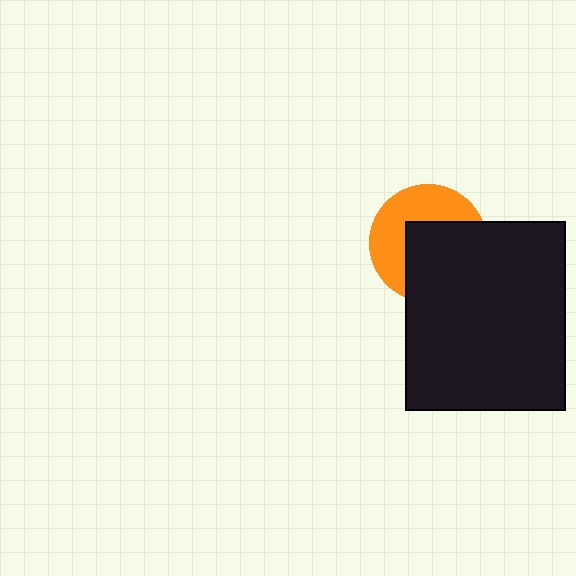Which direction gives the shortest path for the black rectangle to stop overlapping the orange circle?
Moving toward the lower-right gives the shortest separation.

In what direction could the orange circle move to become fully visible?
The orange circle could move toward the upper-left. That would shift it out from behind the black rectangle entirely.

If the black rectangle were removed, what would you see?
You would see the complete orange circle.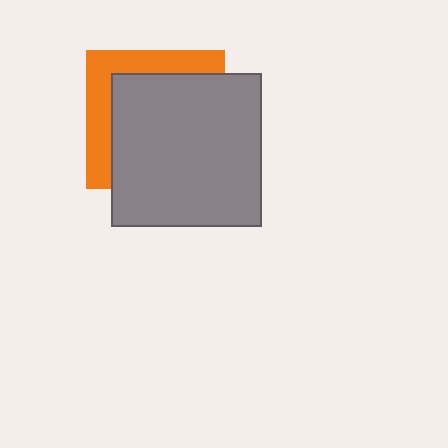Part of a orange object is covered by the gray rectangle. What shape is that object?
It is a square.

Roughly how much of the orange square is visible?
A small part of it is visible (roughly 33%).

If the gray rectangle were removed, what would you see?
You would see the complete orange square.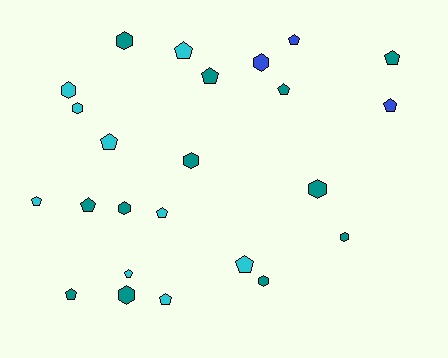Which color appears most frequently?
Teal, with 12 objects.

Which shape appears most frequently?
Pentagon, with 14 objects.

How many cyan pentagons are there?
There are 7 cyan pentagons.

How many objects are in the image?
There are 24 objects.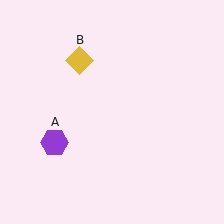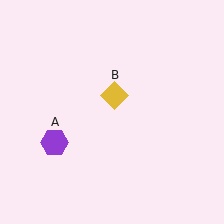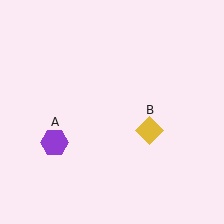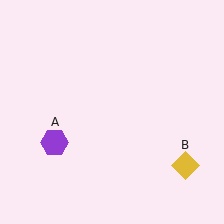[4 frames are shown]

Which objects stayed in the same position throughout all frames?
Purple hexagon (object A) remained stationary.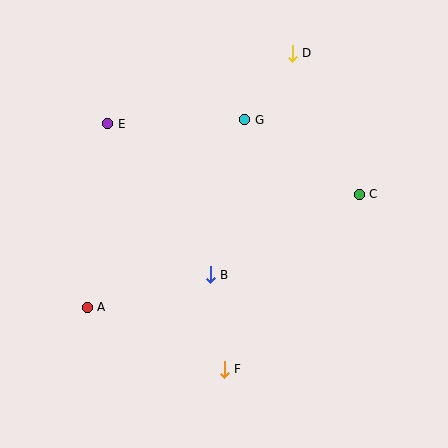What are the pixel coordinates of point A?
Point A is at (87, 307).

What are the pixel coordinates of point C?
Point C is at (359, 194).